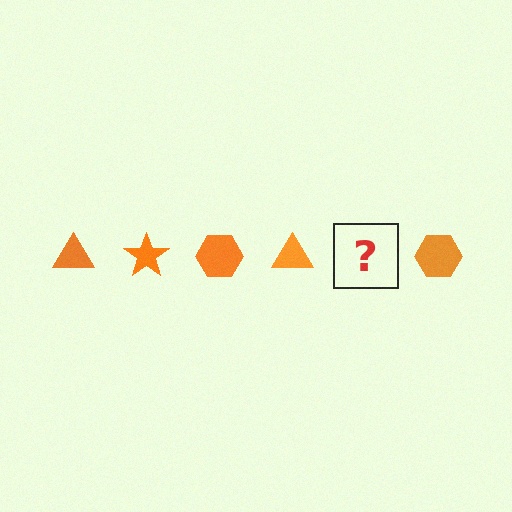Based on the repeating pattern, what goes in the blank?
The blank should be an orange star.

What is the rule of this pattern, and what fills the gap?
The rule is that the pattern cycles through triangle, star, hexagon shapes in orange. The gap should be filled with an orange star.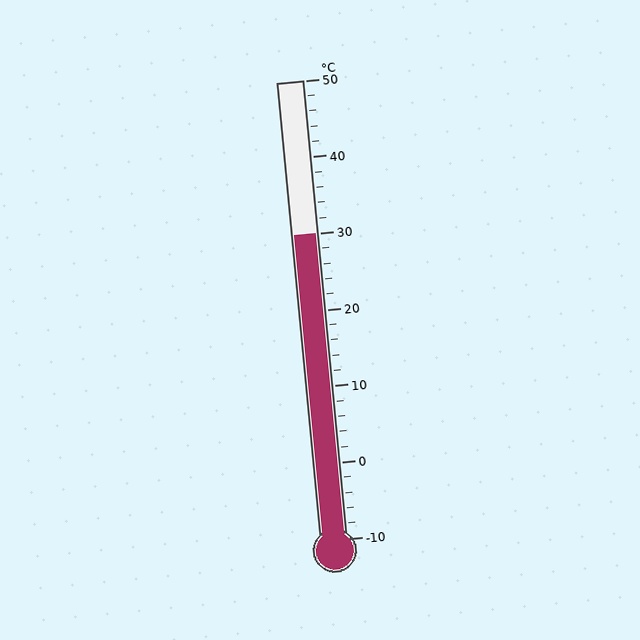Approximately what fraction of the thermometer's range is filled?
The thermometer is filled to approximately 65% of its range.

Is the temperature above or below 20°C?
The temperature is above 20°C.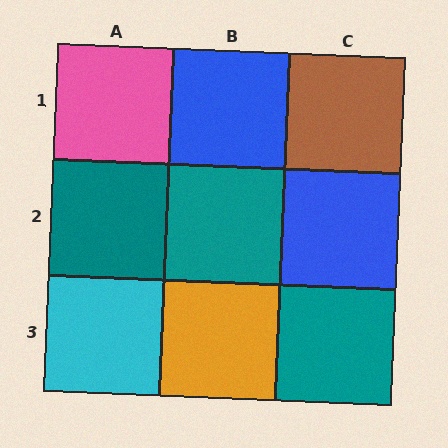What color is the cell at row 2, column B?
Teal.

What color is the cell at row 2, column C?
Blue.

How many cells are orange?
1 cell is orange.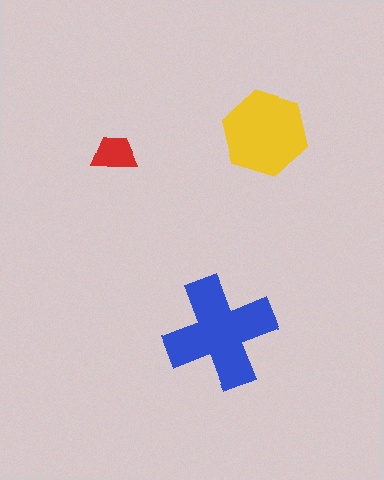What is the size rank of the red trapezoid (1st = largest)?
3rd.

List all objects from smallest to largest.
The red trapezoid, the yellow hexagon, the blue cross.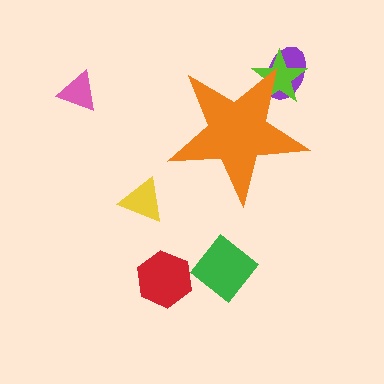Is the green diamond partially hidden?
No, the green diamond is fully visible.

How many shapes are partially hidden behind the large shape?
2 shapes are partially hidden.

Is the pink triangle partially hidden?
No, the pink triangle is fully visible.